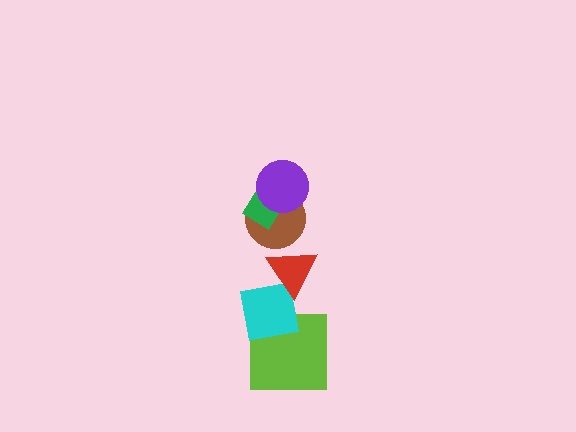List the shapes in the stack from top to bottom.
From top to bottom: the purple circle, the green rectangle, the brown circle, the red triangle, the cyan square, the lime square.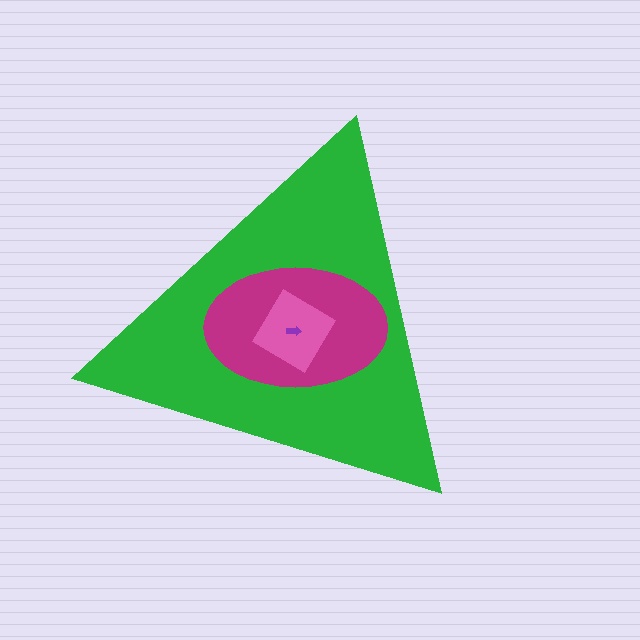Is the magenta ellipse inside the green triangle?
Yes.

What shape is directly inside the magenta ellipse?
The pink diamond.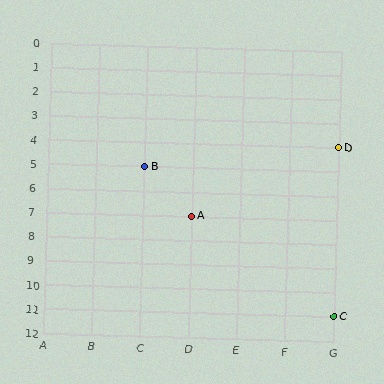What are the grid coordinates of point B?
Point B is at grid coordinates (C, 5).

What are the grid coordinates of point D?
Point D is at grid coordinates (G, 4).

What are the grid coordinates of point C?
Point C is at grid coordinates (G, 11).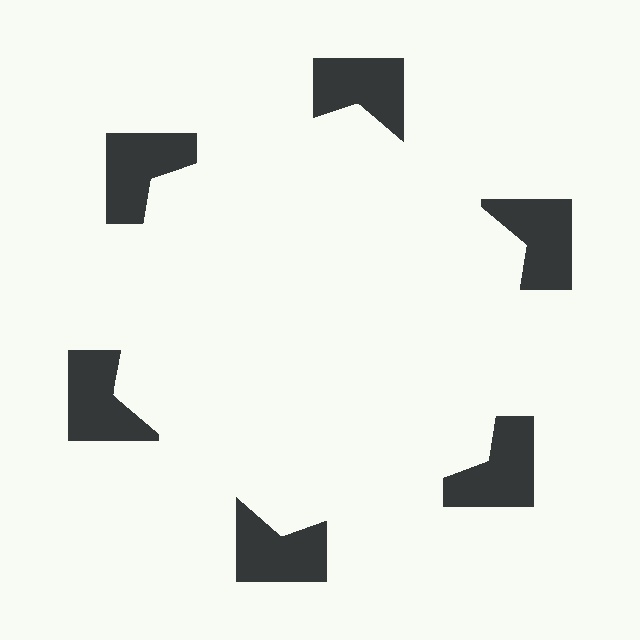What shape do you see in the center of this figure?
An illusory hexagon — its edges are inferred from the aligned wedge cuts in the notched squares, not physically drawn.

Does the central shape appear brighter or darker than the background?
It typically appears slightly brighter than the background, even though no actual brightness change is drawn.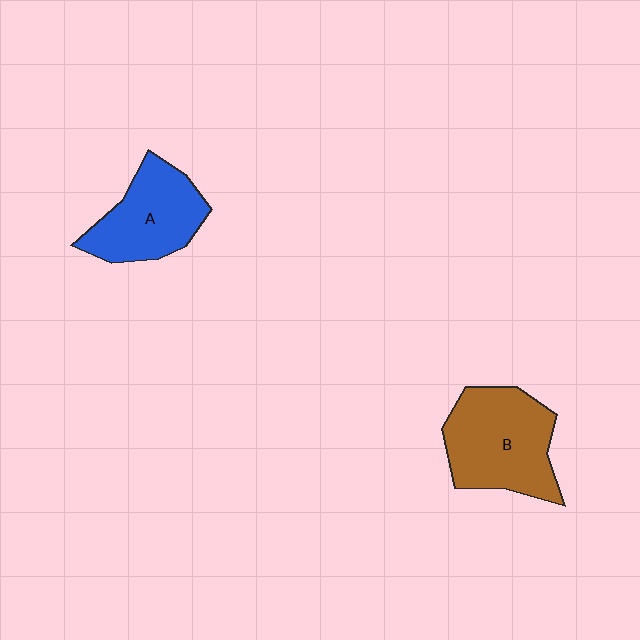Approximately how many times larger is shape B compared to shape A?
Approximately 1.2 times.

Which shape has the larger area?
Shape B (brown).